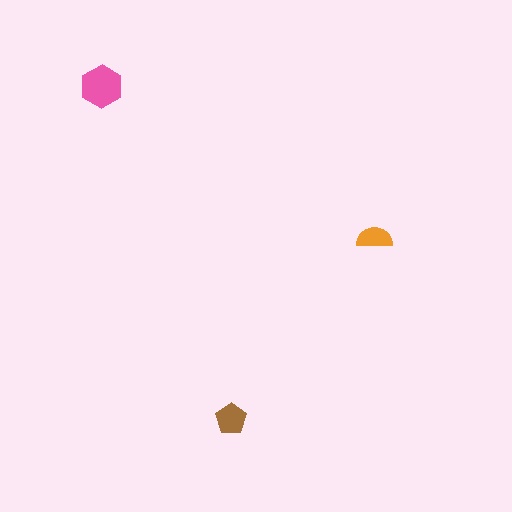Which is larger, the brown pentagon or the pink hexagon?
The pink hexagon.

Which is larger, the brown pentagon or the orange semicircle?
The brown pentagon.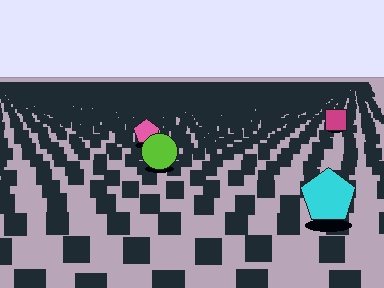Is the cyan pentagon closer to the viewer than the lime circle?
Yes. The cyan pentagon is closer — you can tell from the texture gradient: the ground texture is coarser near it.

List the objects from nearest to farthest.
From nearest to farthest: the cyan pentagon, the lime circle, the pink pentagon, the magenta square.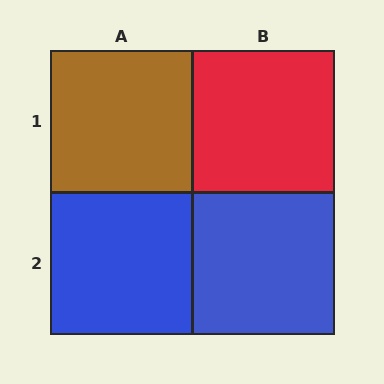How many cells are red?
1 cell is red.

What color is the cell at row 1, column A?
Brown.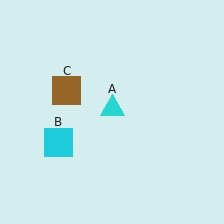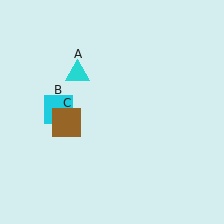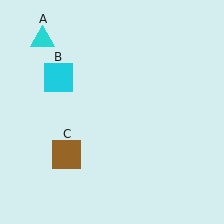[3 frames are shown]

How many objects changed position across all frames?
3 objects changed position: cyan triangle (object A), cyan square (object B), brown square (object C).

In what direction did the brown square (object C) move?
The brown square (object C) moved down.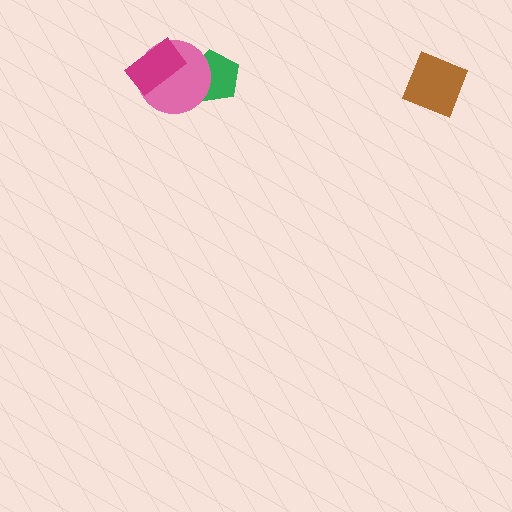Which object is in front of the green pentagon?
The pink circle is in front of the green pentagon.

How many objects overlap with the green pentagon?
1 object overlaps with the green pentagon.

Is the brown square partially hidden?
No, no other shape covers it.